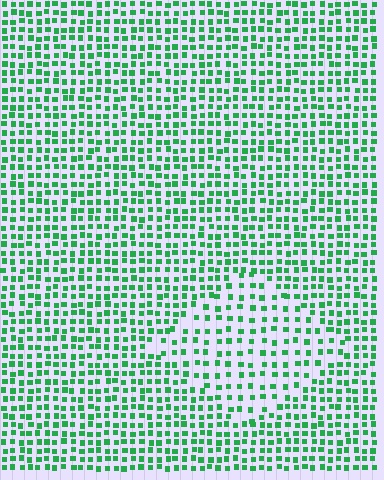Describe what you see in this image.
The image contains small green elements arranged at two different densities. A diamond-shaped region is visible where the elements are less densely packed than the surrounding area.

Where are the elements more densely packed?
The elements are more densely packed outside the diamond boundary.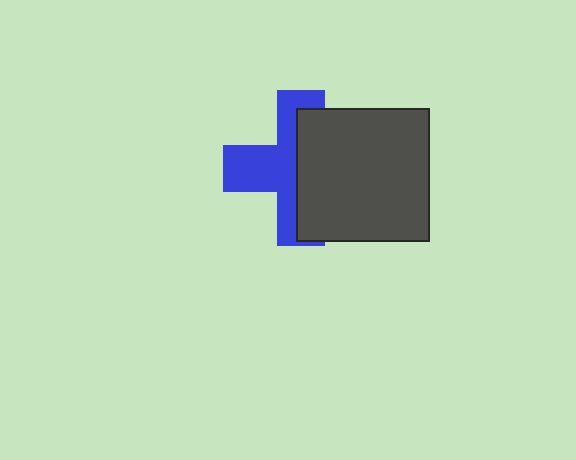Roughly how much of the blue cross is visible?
About half of it is visible (roughly 48%).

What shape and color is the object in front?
The object in front is a dark gray rectangle.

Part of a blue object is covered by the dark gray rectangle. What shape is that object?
It is a cross.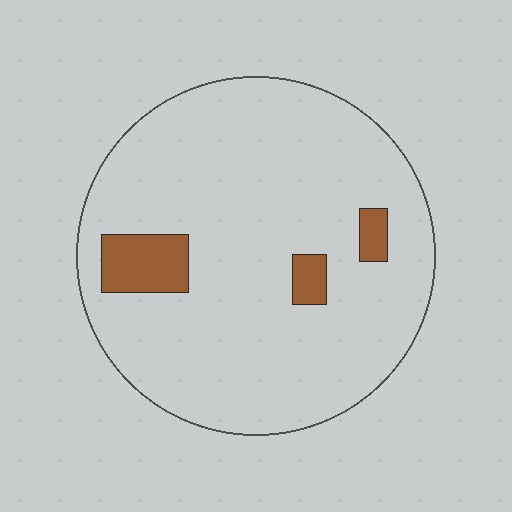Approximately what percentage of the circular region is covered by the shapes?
Approximately 10%.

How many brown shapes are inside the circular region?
3.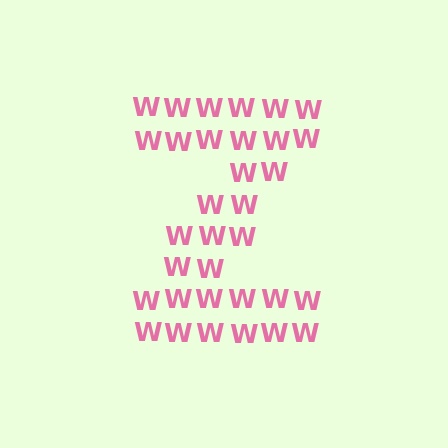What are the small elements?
The small elements are letter W's.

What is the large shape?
The large shape is the letter Z.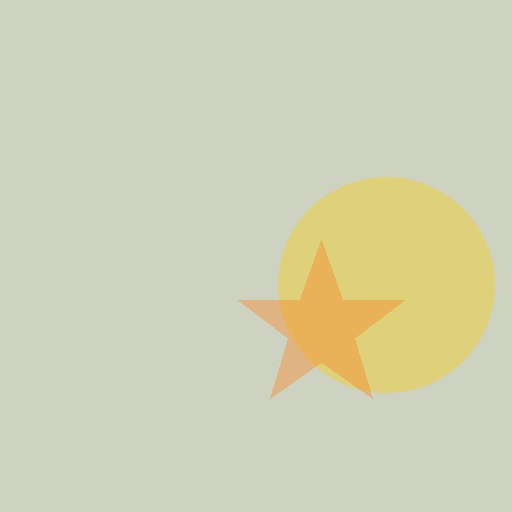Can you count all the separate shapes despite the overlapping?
Yes, there are 2 separate shapes.